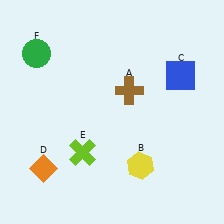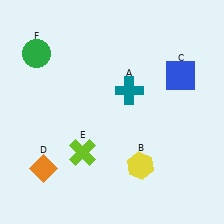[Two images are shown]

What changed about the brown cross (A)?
In Image 1, A is brown. In Image 2, it changed to teal.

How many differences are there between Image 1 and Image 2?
There is 1 difference between the two images.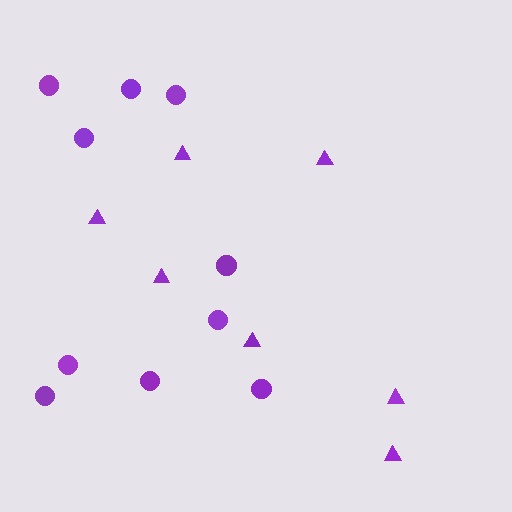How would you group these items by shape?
There are 2 groups: one group of circles (10) and one group of triangles (7).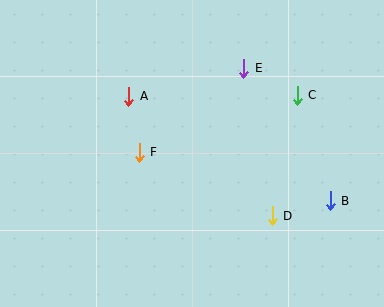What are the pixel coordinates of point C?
Point C is at (297, 95).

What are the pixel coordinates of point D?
Point D is at (272, 216).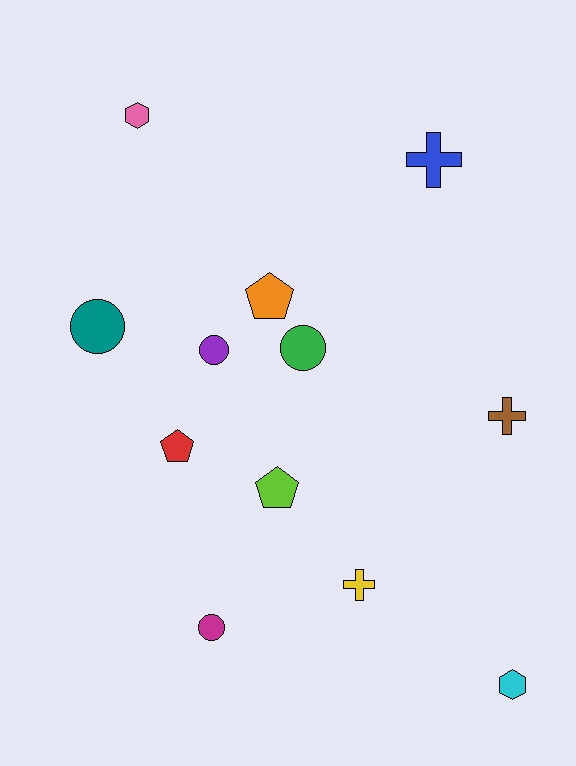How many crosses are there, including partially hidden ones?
There are 3 crosses.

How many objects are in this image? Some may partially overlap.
There are 12 objects.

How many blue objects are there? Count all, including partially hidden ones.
There is 1 blue object.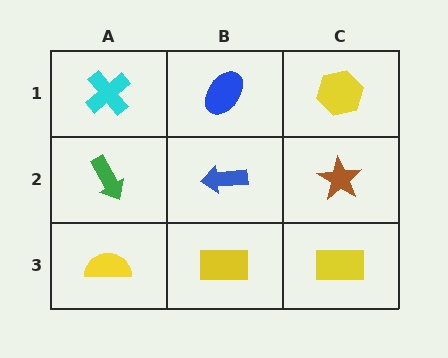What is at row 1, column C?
A yellow hexagon.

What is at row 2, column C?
A brown star.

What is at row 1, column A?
A cyan cross.